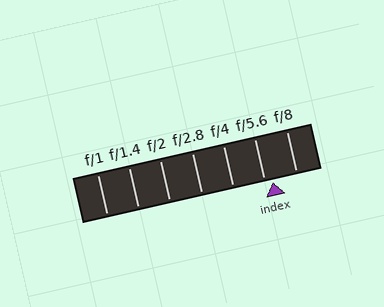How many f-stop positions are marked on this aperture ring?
There are 7 f-stop positions marked.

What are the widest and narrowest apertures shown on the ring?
The widest aperture shown is f/1 and the narrowest is f/8.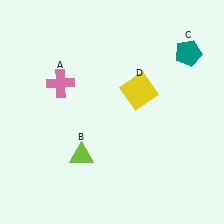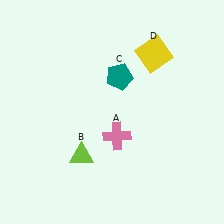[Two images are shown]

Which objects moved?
The objects that moved are: the pink cross (A), the teal pentagon (C), the yellow square (D).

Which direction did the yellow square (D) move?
The yellow square (D) moved up.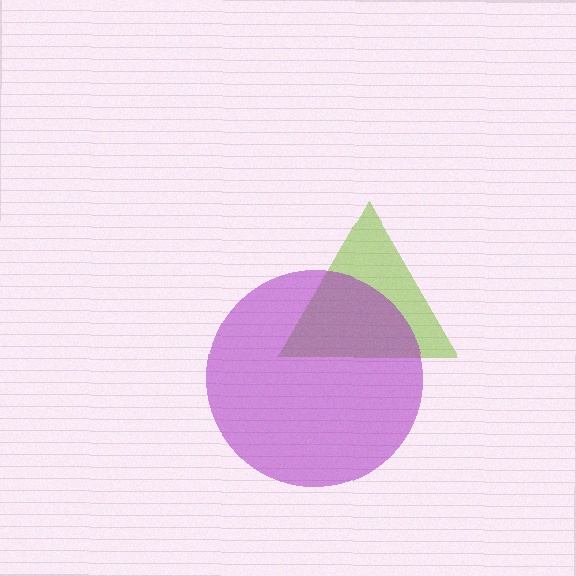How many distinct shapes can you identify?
There are 2 distinct shapes: a lime triangle, a purple circle.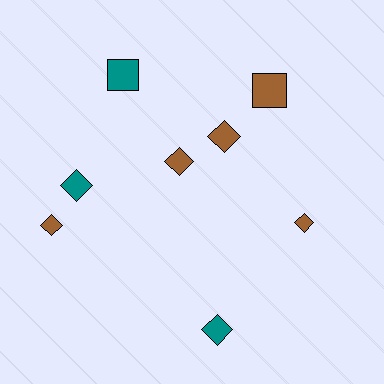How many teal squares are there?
There is 1 teal square.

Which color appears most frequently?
Brown, with 5 objects.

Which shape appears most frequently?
Diamond, with 6 objects.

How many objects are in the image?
There are 8 objects.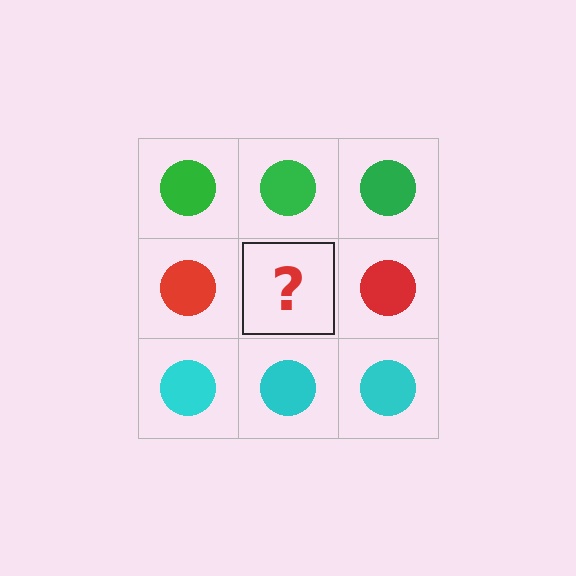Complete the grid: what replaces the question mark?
The question mark should be replaced with a red circle.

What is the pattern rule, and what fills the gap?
The rule is that each row has a consistent color. The gap should be filled with a red circle.